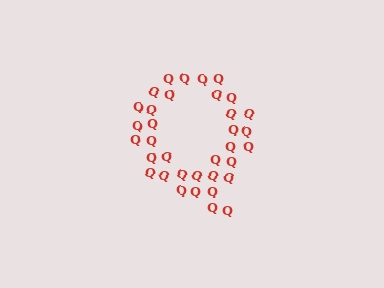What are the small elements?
The small elements are letter Q's.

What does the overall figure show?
The overall figure shows the letter Q.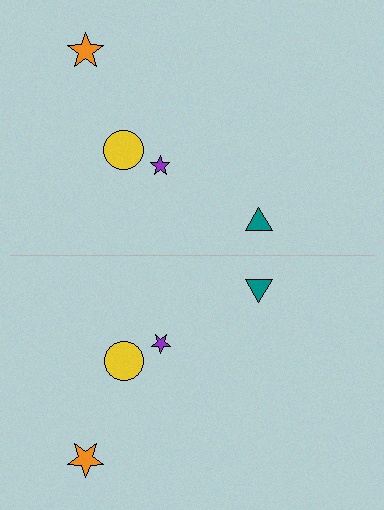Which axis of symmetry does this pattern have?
The pattern has a horizontal axis of symmetry running through the center of the image.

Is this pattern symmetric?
Yes, this pattern has bilateral (reflection) symmetry.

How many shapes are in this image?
There are 8 shapes in this image.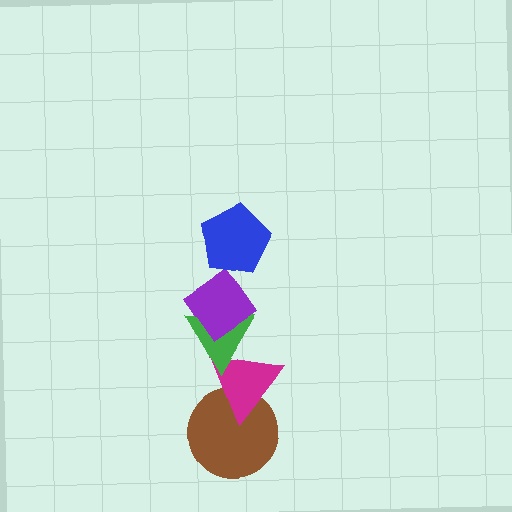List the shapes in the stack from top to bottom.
From top to bottom: the blue pentagon, the purple diamond, the green triangle, the magenta triangle, the brown circle.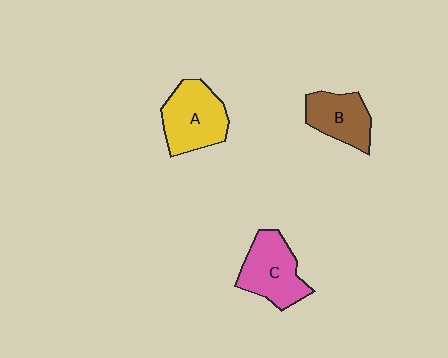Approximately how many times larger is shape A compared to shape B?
Approximately 1.3 times.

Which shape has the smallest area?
Shape B (brown).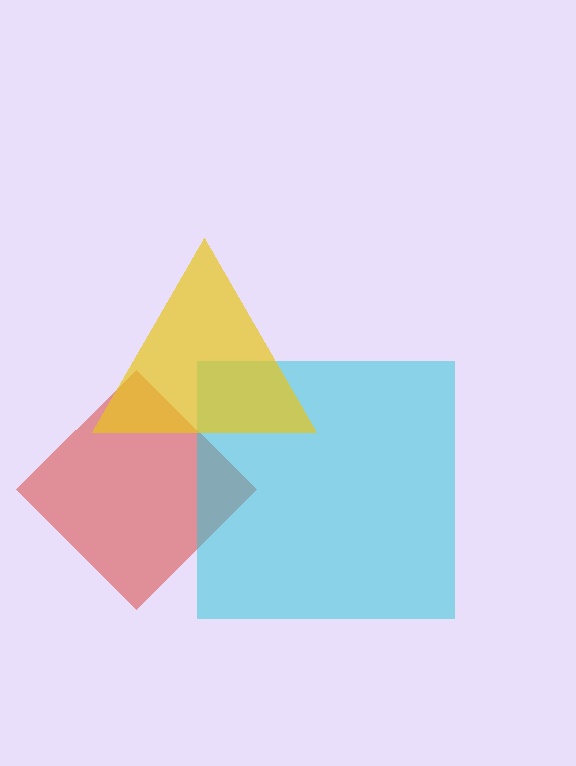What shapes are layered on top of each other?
The layered shapes are: a red diamond, a cyan square, a yellow triangle.